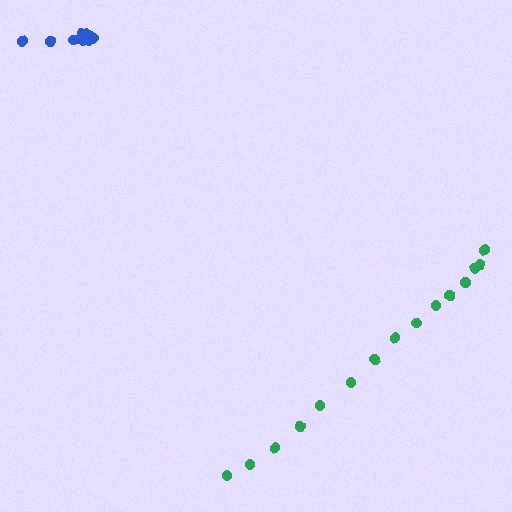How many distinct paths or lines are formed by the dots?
There are 2 distinct paths.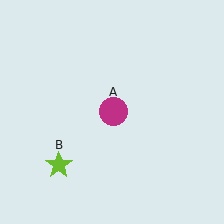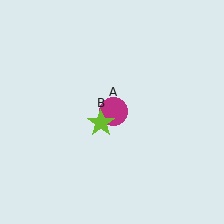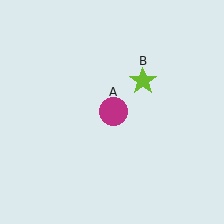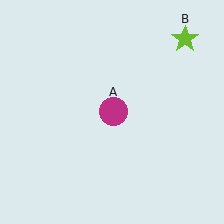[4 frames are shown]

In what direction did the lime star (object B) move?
The lime star (object B) moved up and to the right.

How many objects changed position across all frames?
1 object changed position: lime star (object B).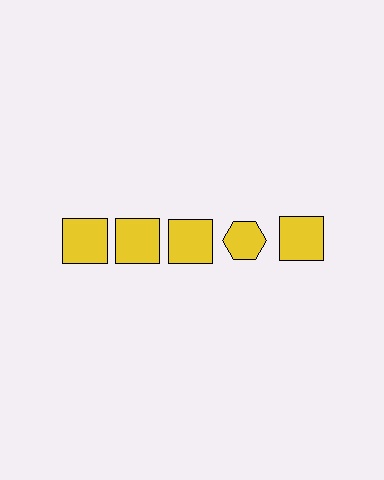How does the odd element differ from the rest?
It has a different shape: hexagon instead of square.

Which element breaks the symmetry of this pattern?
The yellow hexagon in the top row, second from right column breaks the symmetry. All other shapes are yellow squares.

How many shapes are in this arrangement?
There are 5 shapes arranged in a grid pattern.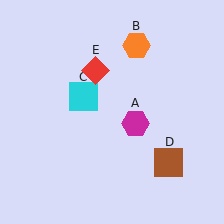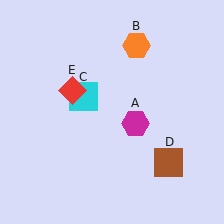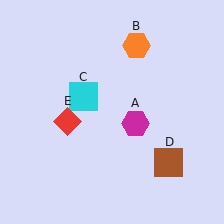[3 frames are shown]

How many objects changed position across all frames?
1 object changed position: red diamond (object E).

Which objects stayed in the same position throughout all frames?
Magenta hexagon (object A) and orange hexagon (object B) and cyan square (object C) and brown square (object D) remained stationary.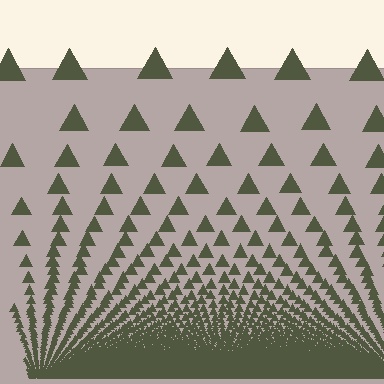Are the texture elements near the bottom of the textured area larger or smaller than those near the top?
Smaller. The gradient is inverted — elements near the bottom are smaller and denser.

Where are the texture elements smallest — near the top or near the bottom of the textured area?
Near the bottom.